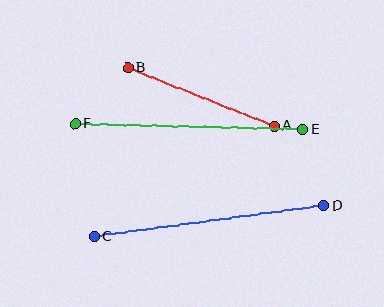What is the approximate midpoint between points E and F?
The midpoint is at approximately (189, 127) pixels.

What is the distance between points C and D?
The distance is approximately 231 pixels.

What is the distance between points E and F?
The distance is approximately 228 pixels.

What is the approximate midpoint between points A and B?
The midpoint is at approximately (201, 97) pixels.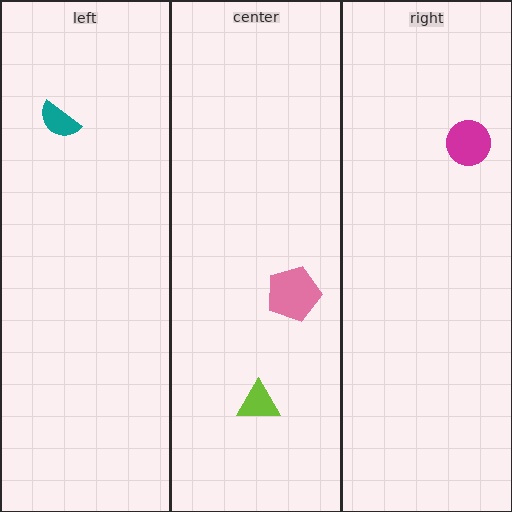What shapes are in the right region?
The magenta circle.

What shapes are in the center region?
The pink pentagon, the lime triangle.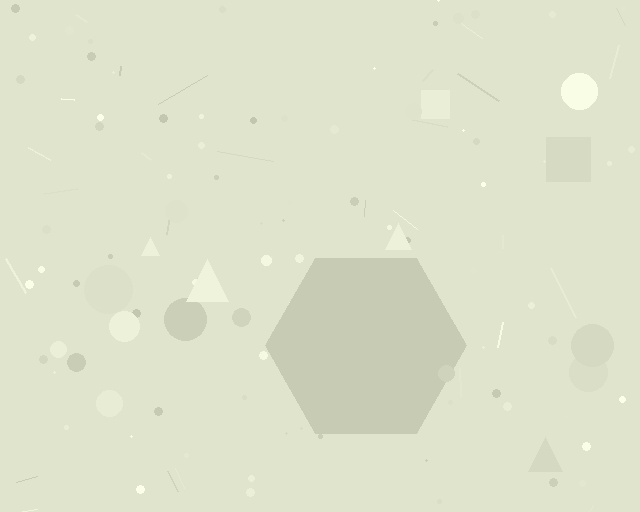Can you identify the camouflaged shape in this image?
The camouflaged shape is a hexagon.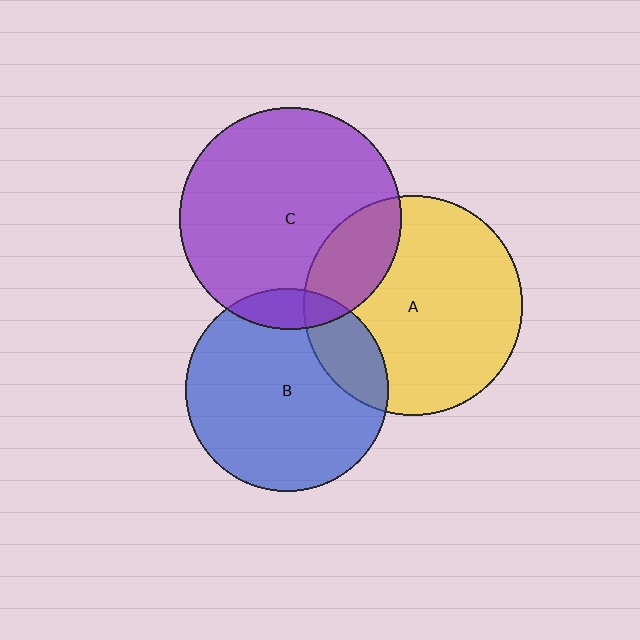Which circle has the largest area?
Circle C (purple).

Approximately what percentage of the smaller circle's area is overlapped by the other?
Approximately 20%.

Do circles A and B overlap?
Yes.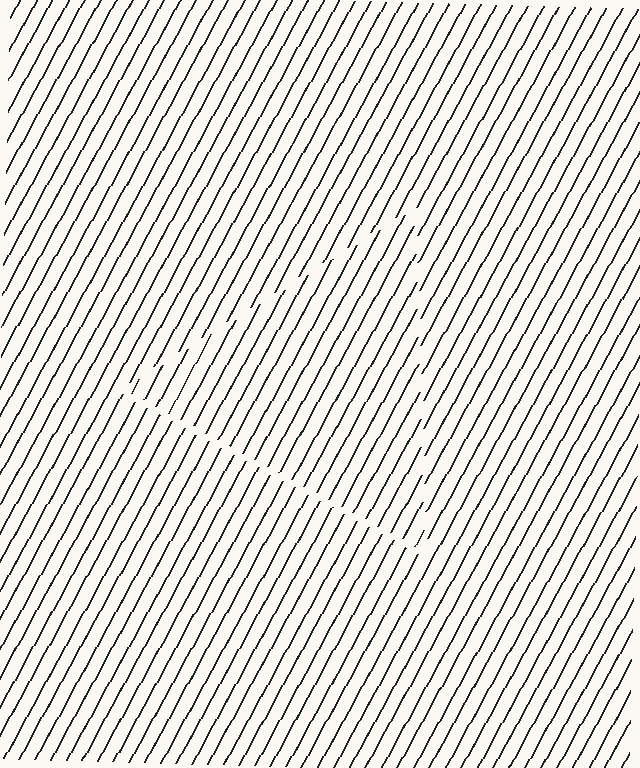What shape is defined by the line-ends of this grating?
An illusory triangle. The interior of the shape contains the same grating, shifted by half a period — the contour is defined by the phase discontinuity where line-ends from the inner and outer gratings abut.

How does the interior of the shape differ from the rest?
The interior of the shape contains the same grating, shifted by half a period — the contour is defined by the phase discontinuity where line-ends from the inner and outer gratings abut.